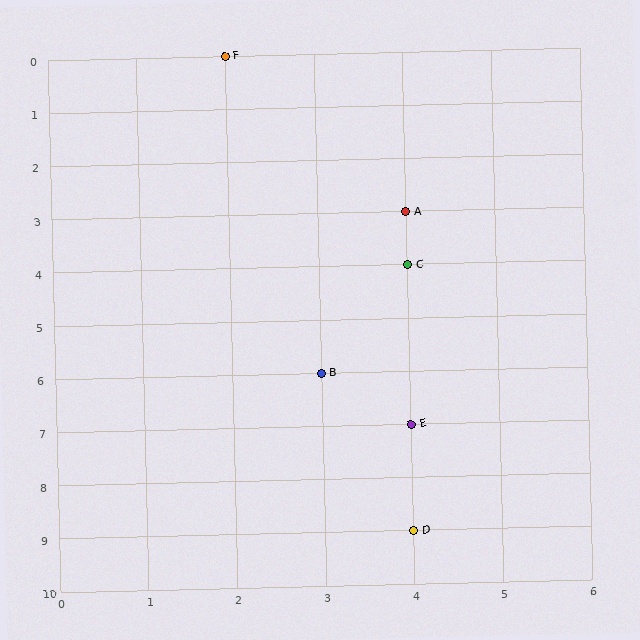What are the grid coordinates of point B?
Point B is at grid coordinates (3, 6).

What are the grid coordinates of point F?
Point F is at grid coordinates (2, 0).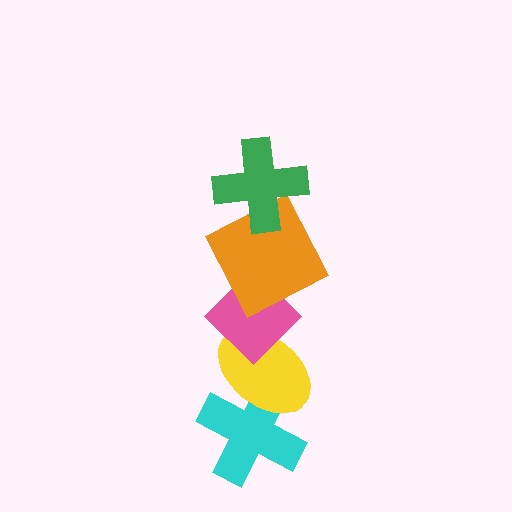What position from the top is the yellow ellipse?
The yellow ellipse is 4th from the top.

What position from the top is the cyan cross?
The cyan cross is 5th from the top.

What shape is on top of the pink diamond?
The orange square is on top of the pink diamond.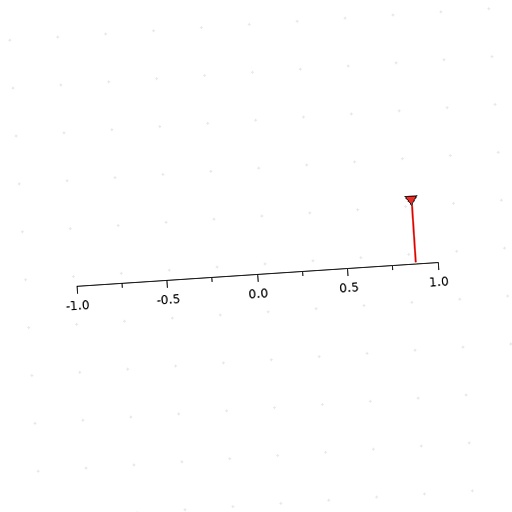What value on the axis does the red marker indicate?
The marker indicates approximately 0.88.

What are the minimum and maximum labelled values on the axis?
The axis runs from -1.0 to 1.0.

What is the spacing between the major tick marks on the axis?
The major ticks are spaced 0.5 apart.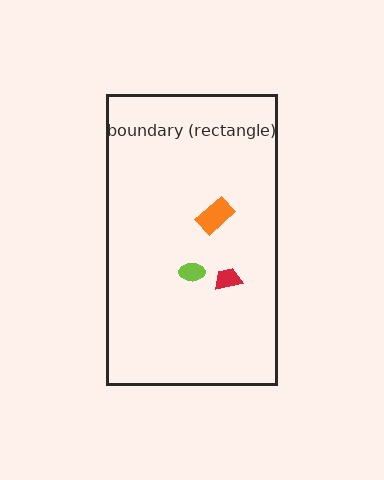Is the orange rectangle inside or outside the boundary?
Inside.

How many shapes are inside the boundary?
3 inside, 0 outside.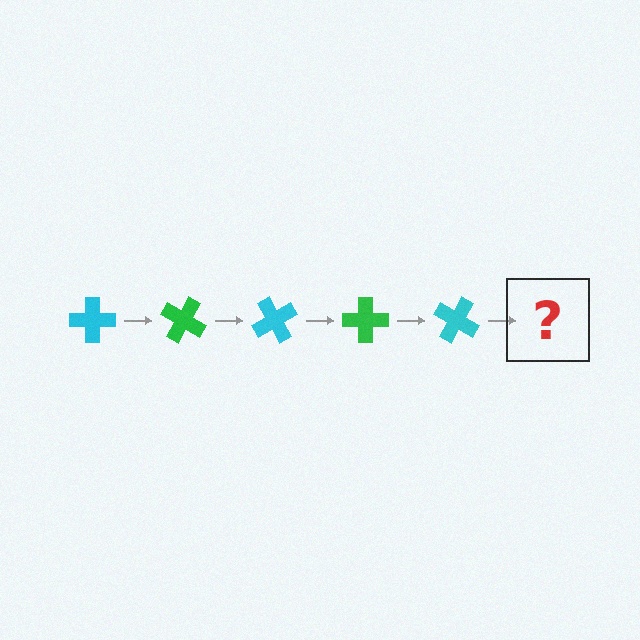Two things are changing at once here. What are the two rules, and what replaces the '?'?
The two rules are that it rotates 30 degrees each step and the color cycles through cyan and green. The '?' should be a green cross, rotated 150 degrees from the start.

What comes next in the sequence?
The next element should be a green cross, rotated 150 degrees from the start.